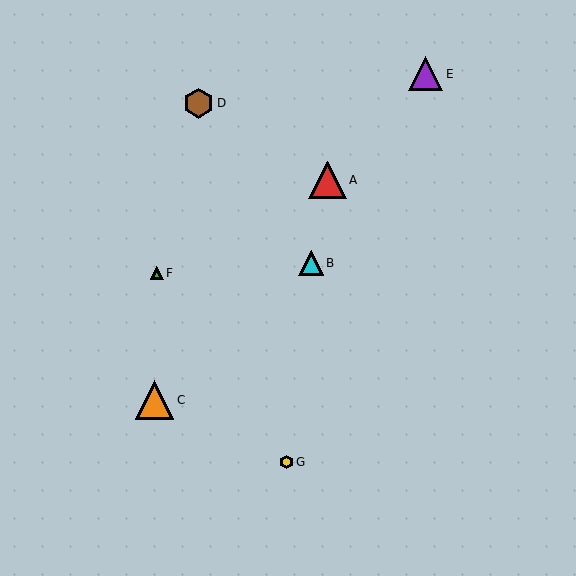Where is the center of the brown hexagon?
The center of the brown hexagon is at (199, 103).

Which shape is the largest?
The orange triangle (labeled C) is the largest.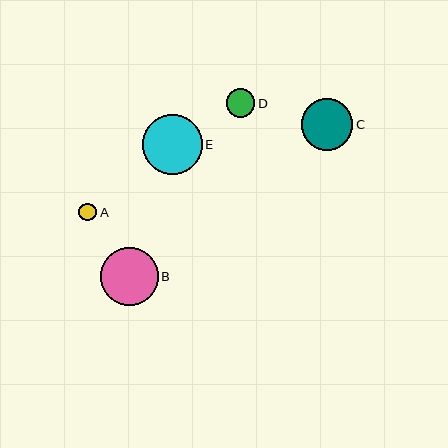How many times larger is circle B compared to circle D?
Circle B is approximately 2.0 times the size of circle D.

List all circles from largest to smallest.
From largest to smallest: E, B, C, D, A.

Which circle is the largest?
Circle E is the largest with a size of approximately 60 pixels.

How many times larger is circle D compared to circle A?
Circle D is approximately 1.6 times the size of circle A.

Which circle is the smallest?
Circle A is the smallest with a size of approximately 18 pixels.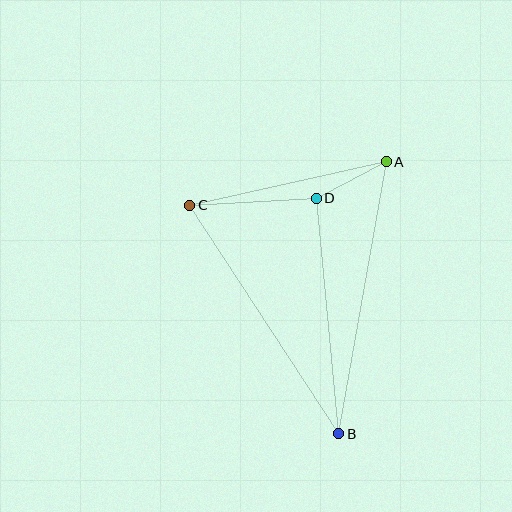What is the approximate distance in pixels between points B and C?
The distance between B and C is approximately 273 pixels.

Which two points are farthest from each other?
Points A and B are farthest from each other.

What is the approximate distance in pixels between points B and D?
The distance between B and D is approximately 236 pixels.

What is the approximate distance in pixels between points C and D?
The distance between C and D is approximately 127 pixels.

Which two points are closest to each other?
Points A and D are closest to each other.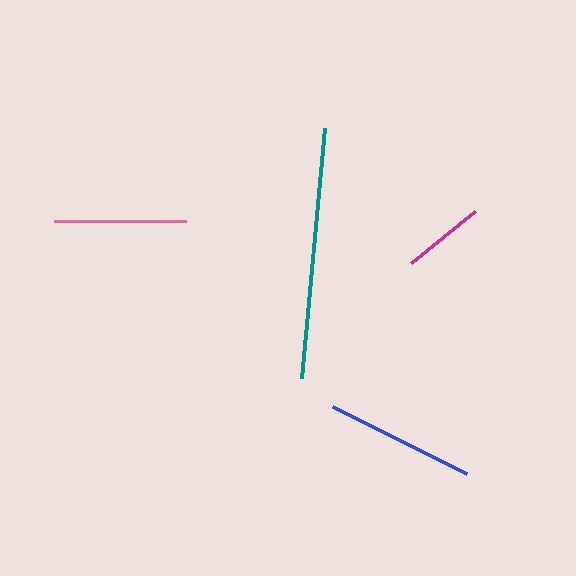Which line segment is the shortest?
The magenta line is the shortest at approximately 83 pixels.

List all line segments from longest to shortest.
From longest to shortest: teal, blue, pink, magenta.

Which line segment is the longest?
The teal line is the longest at approximately 251 pixels.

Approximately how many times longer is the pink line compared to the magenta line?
The pink line is approximately 1.6 times the length of the magenta line.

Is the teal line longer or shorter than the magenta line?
The teal line is longer than the magenta line.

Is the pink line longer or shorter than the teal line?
The teal line is longer than the pink line.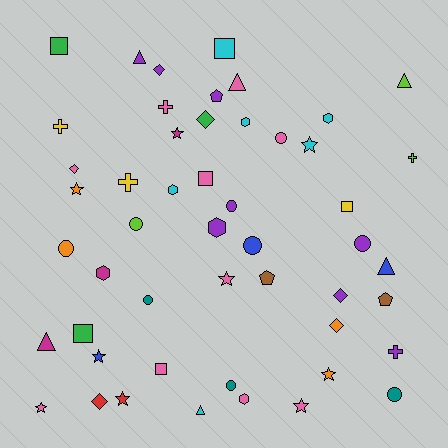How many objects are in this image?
There are 50 objects.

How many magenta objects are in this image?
There are 3 magenta objects.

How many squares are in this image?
There are 6 squares.